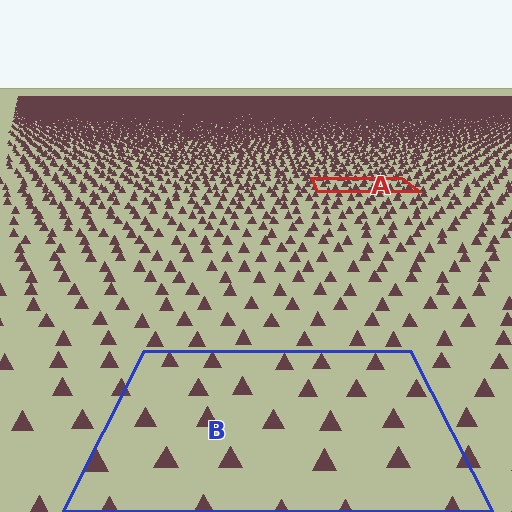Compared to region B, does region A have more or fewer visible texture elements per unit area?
Region A has more texture elements per unit area — they are packed more densely because it is farther away.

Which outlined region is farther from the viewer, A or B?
Region A is farther from the viewer — the texture elements inside it appear smaller and more densely packed.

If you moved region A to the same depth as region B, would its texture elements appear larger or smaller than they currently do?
They would appear larger. At a closer depth, the same texture elements are projected at a bigger on-screen size.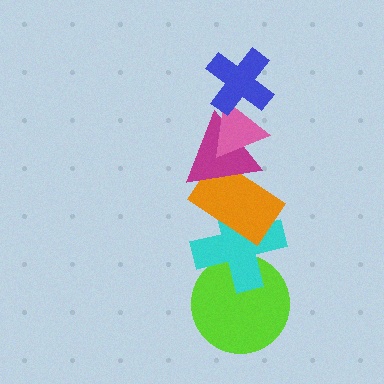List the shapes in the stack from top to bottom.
From top to bottom: the blue cross, the pink triangle, the magenta triangle, the orange rectangle, the cyan cross, the lime circle.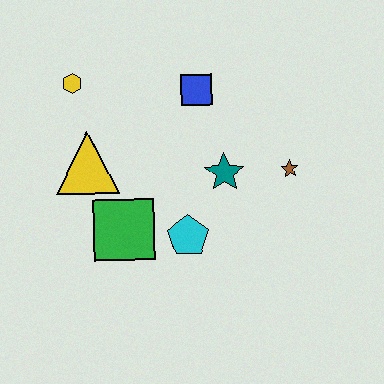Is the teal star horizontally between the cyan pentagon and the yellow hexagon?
No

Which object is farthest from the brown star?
The yellow hexagon is farthest from the brown star.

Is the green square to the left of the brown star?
Yes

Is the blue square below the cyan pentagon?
No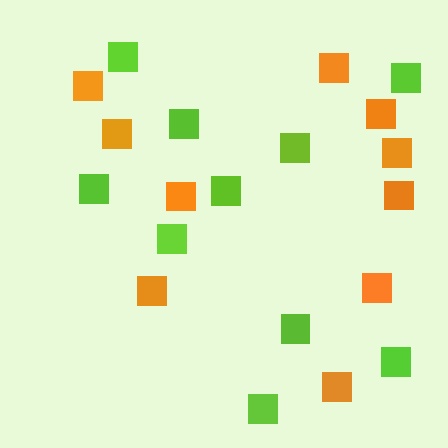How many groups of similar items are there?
There are 2 groups: one group of orange squares (10) and one group of lime squares (10).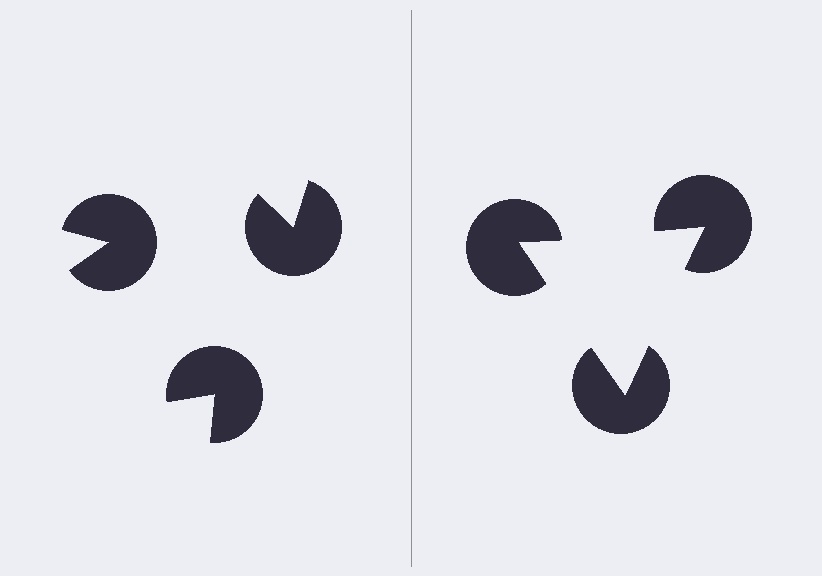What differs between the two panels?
The pac-man discs are positioned identically on both sides; only the wedge orientations differ. On the right they align to a triangle; on the left they are misaligned.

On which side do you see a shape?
An illusory triangle appears on the right side. On the left side the wedge cuts are rotated, so no coherent shape forms.